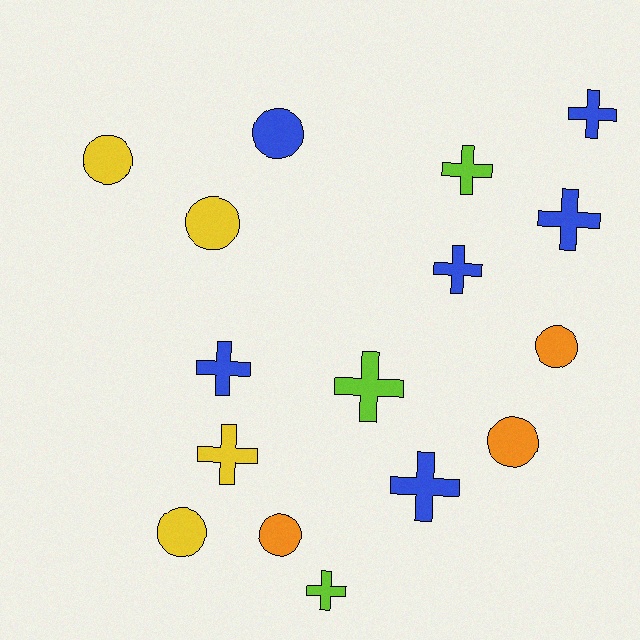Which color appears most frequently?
Blue, with 6 objects.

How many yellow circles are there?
There are 3 yellow circles.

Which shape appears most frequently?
Cross, with 9 objects.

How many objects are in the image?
There are 16 objects.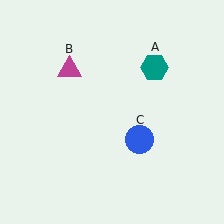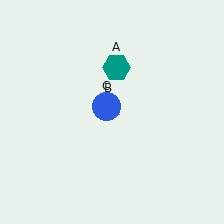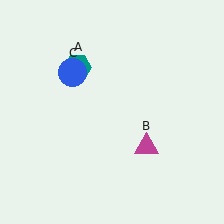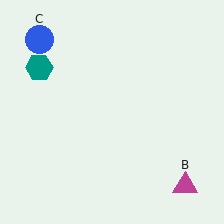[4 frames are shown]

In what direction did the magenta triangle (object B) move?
The magenta triangle (object B) moved down and to the right.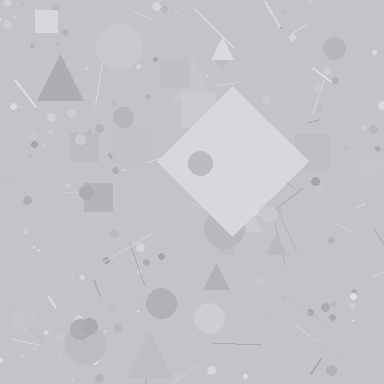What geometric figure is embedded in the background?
A diamond is embedded in the background.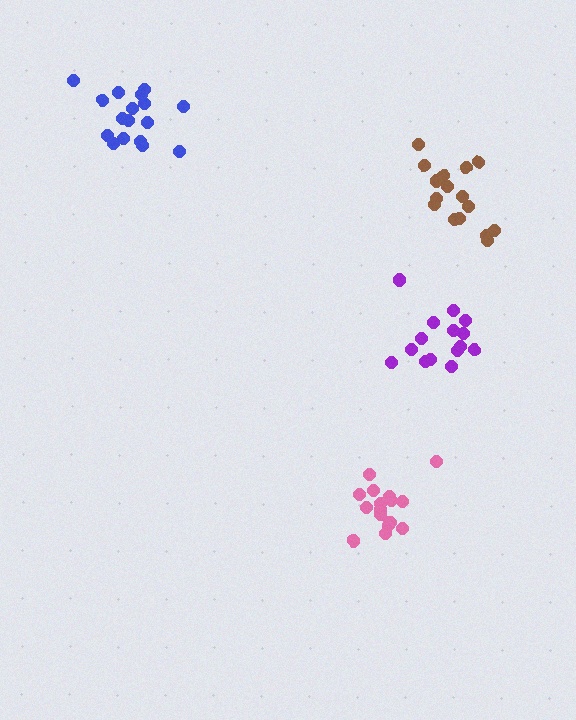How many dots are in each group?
Group 1: 16 dots, Group 2: 17 dots, Group 3: 17 dots, Group 4: 15 dots (65 total).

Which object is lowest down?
The pink cluster is bottommost.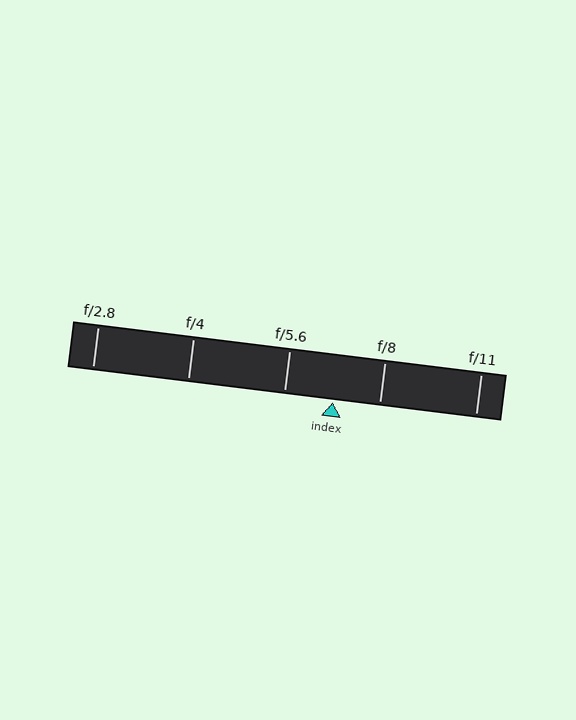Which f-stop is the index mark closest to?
The index mark is closest to f/8.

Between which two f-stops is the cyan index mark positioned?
The index mark is between f/5.6 and f/8.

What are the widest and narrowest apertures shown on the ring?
The widest aperture shown is f/2.8 and the narrowest is f/11.